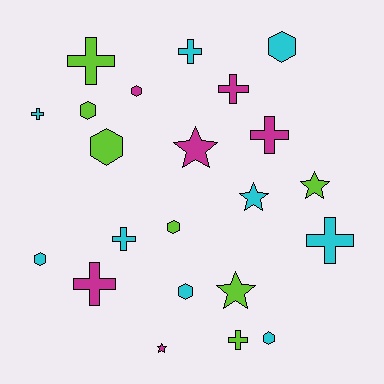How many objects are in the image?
There are 22 objects.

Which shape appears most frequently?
Cross, with 9 objects.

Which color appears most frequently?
Cyan, with 9 objects.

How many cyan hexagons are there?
There are 4 cyan hexagons.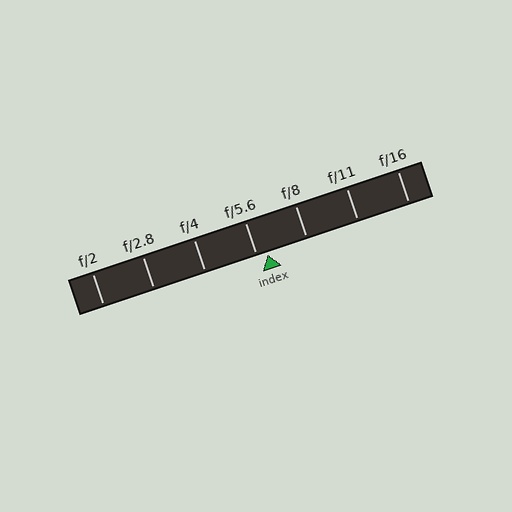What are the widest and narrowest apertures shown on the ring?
The widest aperture shown is f/2 and the narrowest is f/16.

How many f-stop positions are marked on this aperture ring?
There are 7 f-stop positions marked.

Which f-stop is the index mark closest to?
The index mark is closest to f/5.6.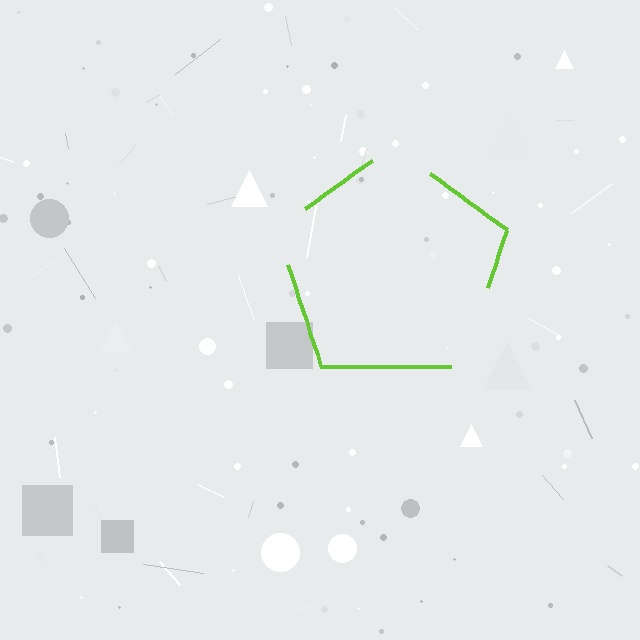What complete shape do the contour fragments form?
The contour fragments form a pentagon.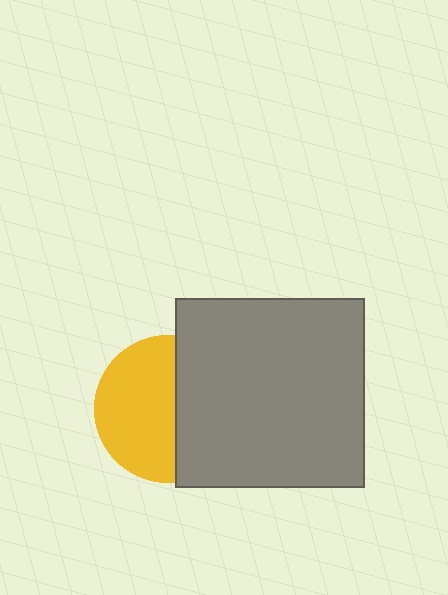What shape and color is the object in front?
The object in front is a gray square.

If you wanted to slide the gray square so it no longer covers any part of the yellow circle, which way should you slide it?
Slide it right — that is the most direct way to separate the two shapes.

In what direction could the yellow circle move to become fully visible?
The yellow circle could move left. That would shift it out from behind the gray square entirely.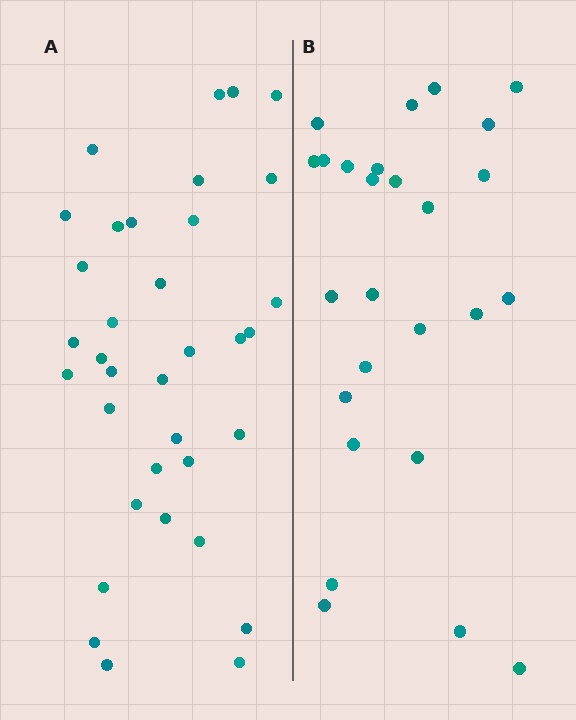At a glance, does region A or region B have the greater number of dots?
Region A (the left region) has more dots.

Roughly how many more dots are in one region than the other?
Region A has roughly 8 or so more dots than region B.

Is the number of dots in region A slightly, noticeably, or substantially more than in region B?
Region A has noticeably more, but not dramatically so. The ratio is roughly 1.3 to 1.